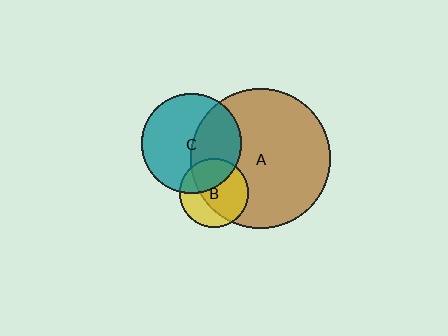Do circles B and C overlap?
Yes.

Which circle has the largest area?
Circle A (brown).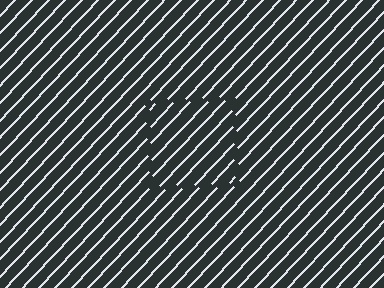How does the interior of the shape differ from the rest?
The interior of the shape contains the same grating, shifted by half a period — the contour is defined by the phase discontinuity where line-ends from the inner and outer gratings abut.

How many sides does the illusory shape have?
4 sides — the line-ends trace a square.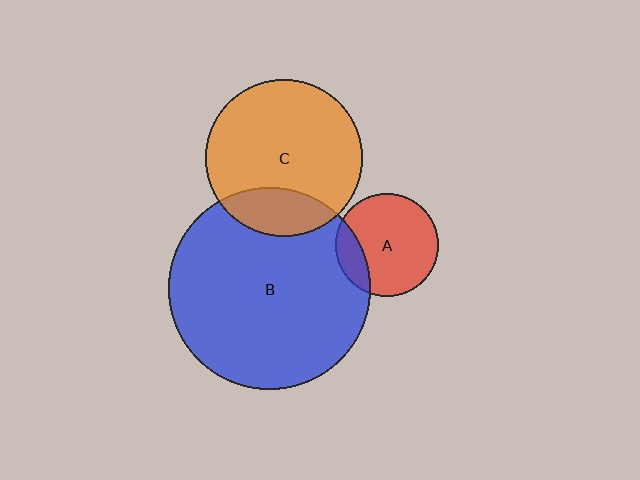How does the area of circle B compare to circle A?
Approximately 3.9 times.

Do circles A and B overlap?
Yes.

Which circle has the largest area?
Circle B (blue).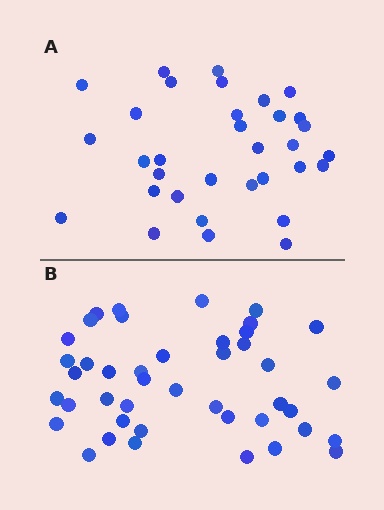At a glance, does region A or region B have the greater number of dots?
Region B (the bottom region) has more dots.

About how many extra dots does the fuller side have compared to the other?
Region B has roughly 10 or so more dots than region A.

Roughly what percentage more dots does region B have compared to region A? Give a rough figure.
About 30% more.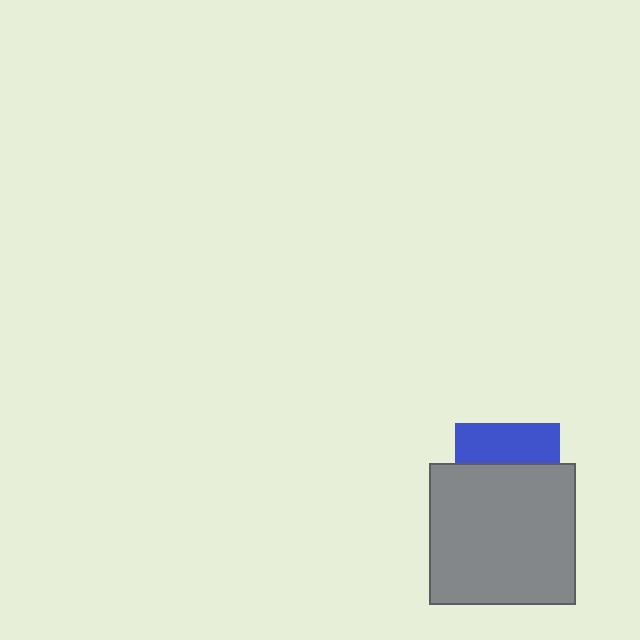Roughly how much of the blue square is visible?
A small part of it is visible (roughly 38%).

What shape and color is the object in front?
The object in front is a gray rectangle.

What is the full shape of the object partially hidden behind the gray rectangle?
The partially hidden object is a blue square.